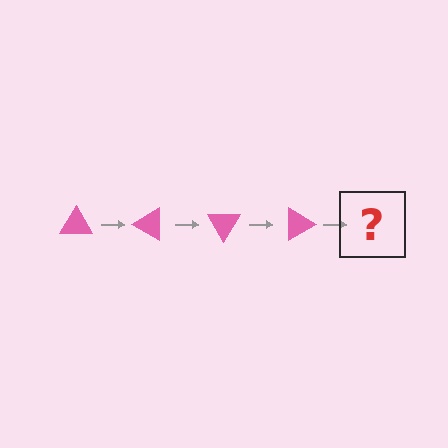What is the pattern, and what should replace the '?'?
The pattern is that the triangle rotates 30 degrees each step. The '?' should be a pink triangle rotated 120 degrees.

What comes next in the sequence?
The next element should be a pink triangle rotated 120 degrees.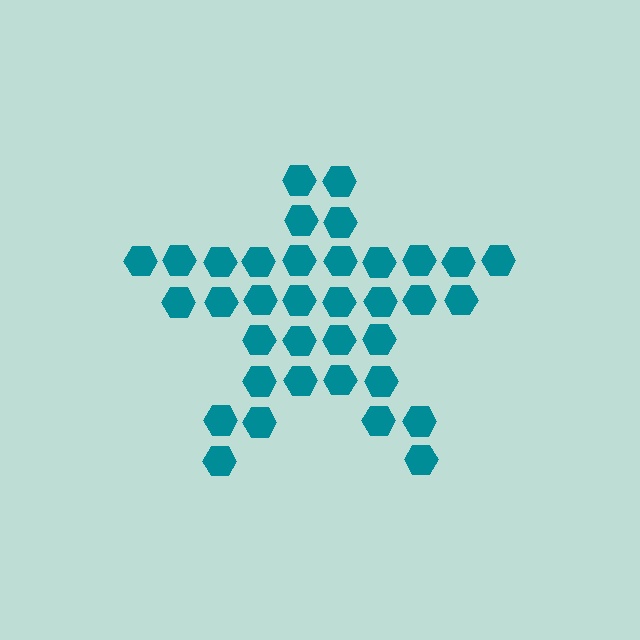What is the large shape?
The large shape is a star.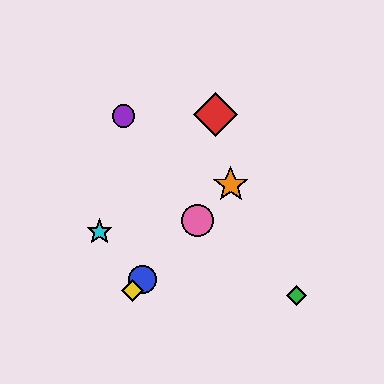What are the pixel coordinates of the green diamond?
The green diamond is at (296, 295).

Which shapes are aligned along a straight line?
The blue circle, the yellow diamond, the orange star, the pink circle are aligned along a straight line.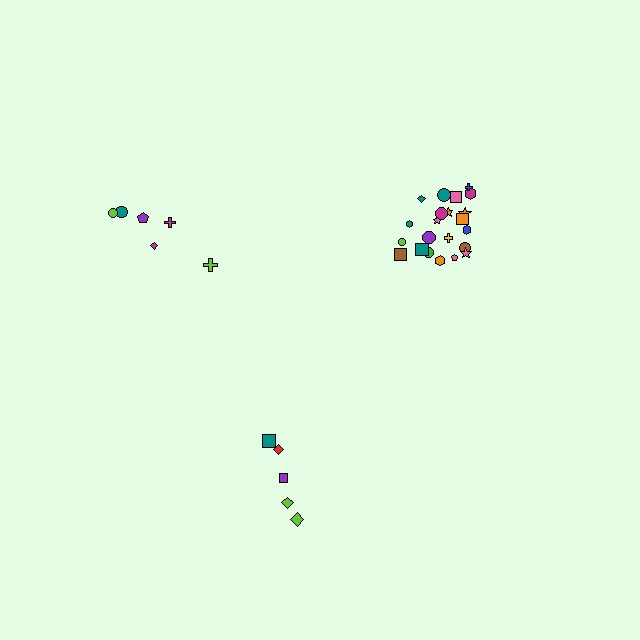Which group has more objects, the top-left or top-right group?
The top-right group.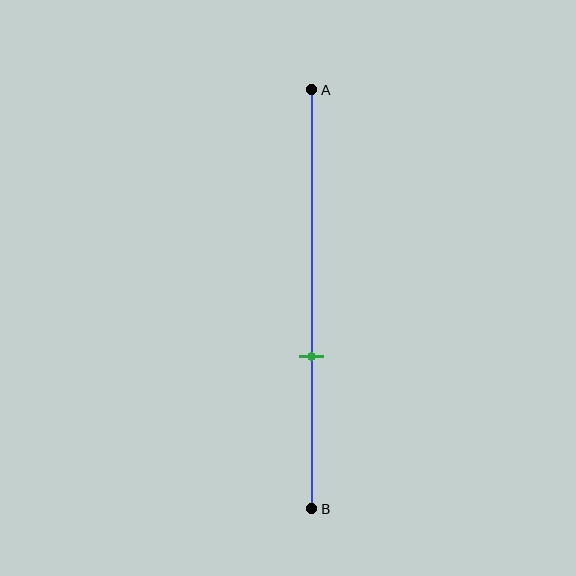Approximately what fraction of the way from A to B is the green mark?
The green mark is approximately 65% of the way from A to B.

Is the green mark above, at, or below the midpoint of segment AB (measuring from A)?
The green mark is below the midpoint of segment AB.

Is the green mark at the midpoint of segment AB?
No, the mark is at about 65% from A, not at the 50% midpoint.